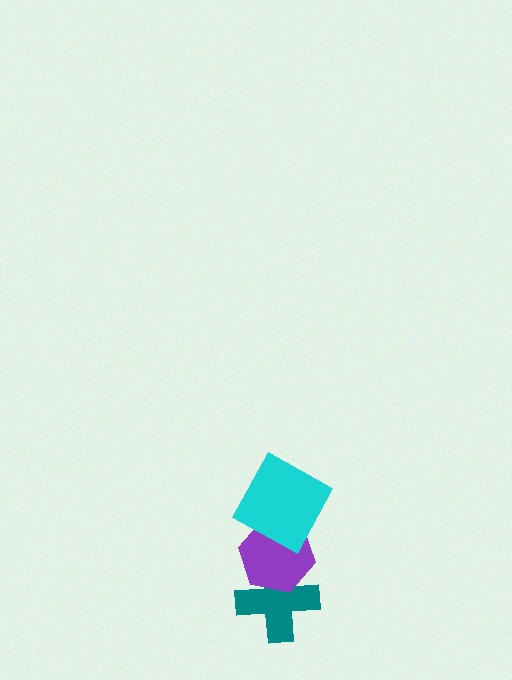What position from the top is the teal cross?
The teal cross is 3rd from the top.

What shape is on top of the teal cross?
The purple hexagon is on top of the teal cross.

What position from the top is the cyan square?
The cyan square is 1st from the top.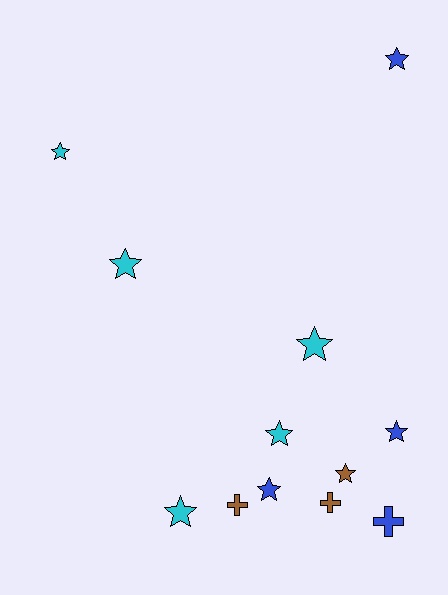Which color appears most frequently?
Cyan, with 5 objects.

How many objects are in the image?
There are 12 objects.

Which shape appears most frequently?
Star, with 9 objects.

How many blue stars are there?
There are 3 blue stars.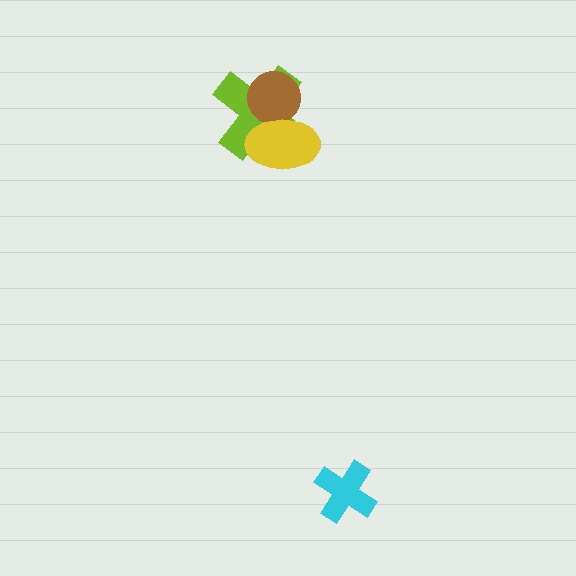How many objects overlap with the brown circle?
2 objects overlap with the brown circle.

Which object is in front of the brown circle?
The yellow ellipse is in front of the brown circle.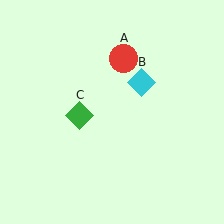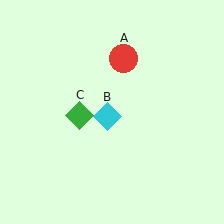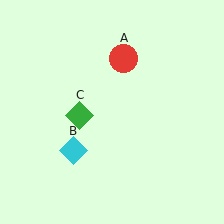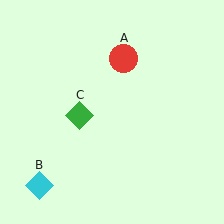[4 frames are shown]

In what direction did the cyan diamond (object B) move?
The cyan diamond (object B) moved down and to the left.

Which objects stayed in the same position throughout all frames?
Red circle (object A) and green diamond (object C) remained stationary.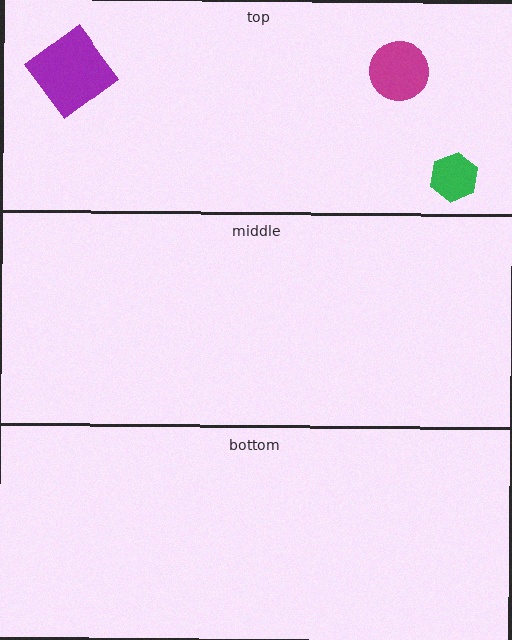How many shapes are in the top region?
3.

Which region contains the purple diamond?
The top region.